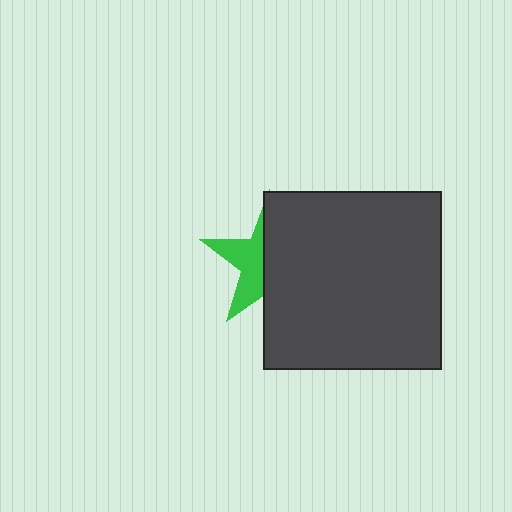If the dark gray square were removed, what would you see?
You would see the complete green star.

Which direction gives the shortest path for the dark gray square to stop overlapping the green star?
Moving right gives the shortest separation.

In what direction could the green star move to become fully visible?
The green star could move left. That would shift it out from behind the dark gray square entirely.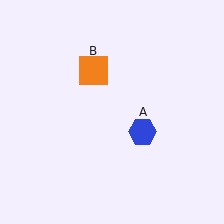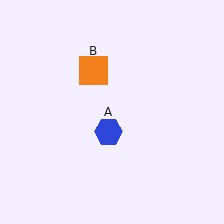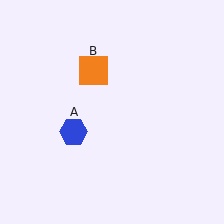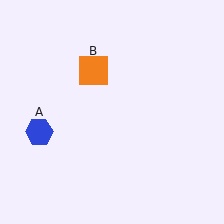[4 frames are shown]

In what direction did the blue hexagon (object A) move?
The blue hexagon (object A) moved left.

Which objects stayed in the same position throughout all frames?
Orange square (object B) remained stationary.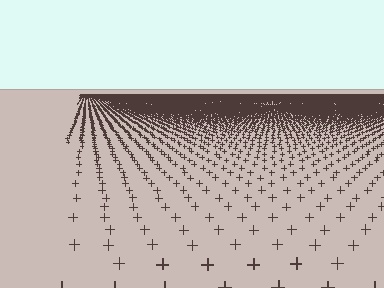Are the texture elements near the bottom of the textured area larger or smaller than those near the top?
Larger. Near the bottom, elements are closer to the viewer and appear at a bigger on-screen size.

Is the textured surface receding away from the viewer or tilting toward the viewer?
The surface is receding away from the viewer. Texture elements get smaller and denser toward the top.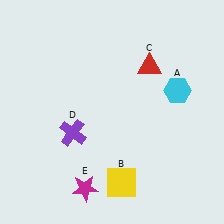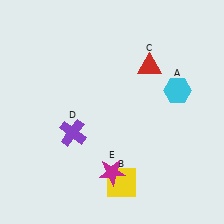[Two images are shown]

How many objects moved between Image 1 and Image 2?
1 object moved between the two images.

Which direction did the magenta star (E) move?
The magenta star (E) moved right.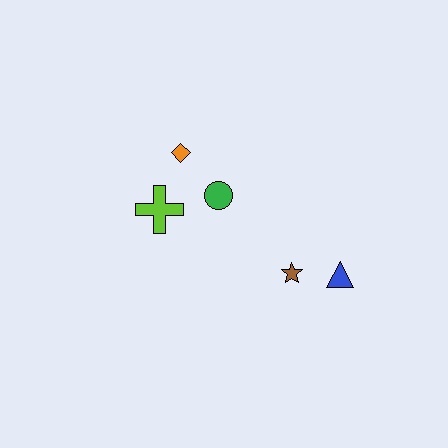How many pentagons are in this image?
There are no pentagons.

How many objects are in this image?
There are 5 objects.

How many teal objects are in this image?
There are no teal objects.